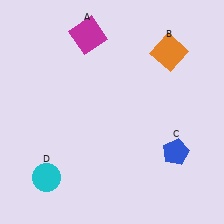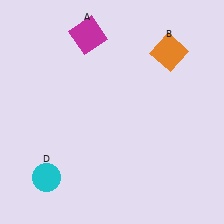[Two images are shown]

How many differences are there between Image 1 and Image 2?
There is 1 difference between the two images.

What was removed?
The blue pentagon (C) was removed in Image 2.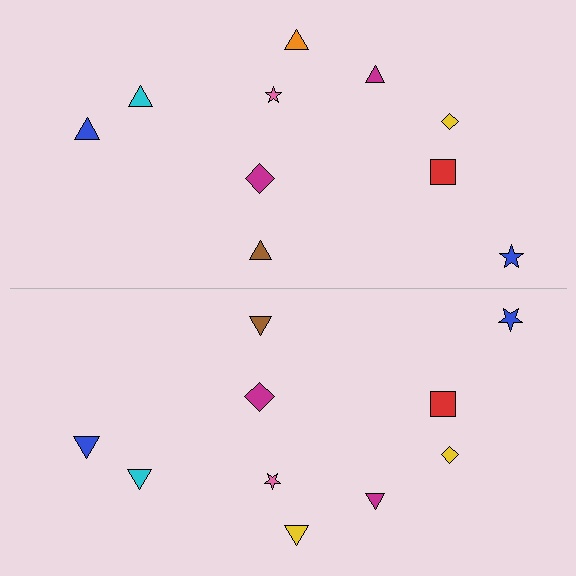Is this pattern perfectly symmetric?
No, the pattern is not perfectly symmetric. The yellow triangle on the bottom side breaks the symmetry — its mirror counterpart is orange.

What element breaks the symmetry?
The yellow triangle on the bottom side breaks the symmetry — its mirror counterpart is orange.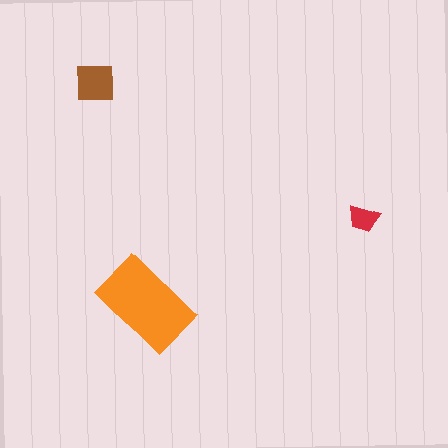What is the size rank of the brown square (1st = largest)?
2nd.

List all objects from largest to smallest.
The orange rectangle, the brown square, the red trapezoid.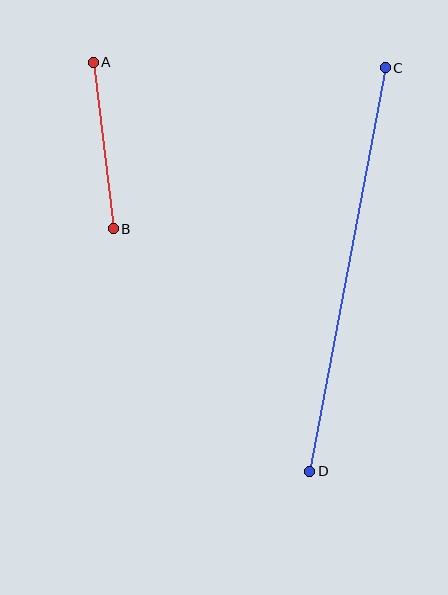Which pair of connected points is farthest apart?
Points C and D are farthest apart.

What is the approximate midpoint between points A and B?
The midpoint is at approximately (103, 145) pixels.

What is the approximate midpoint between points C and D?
The midpoint is at approximately (348, 269) pixels.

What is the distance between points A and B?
The distance is approximately 168 pixels.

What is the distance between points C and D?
The distance is approximately 411 pixels.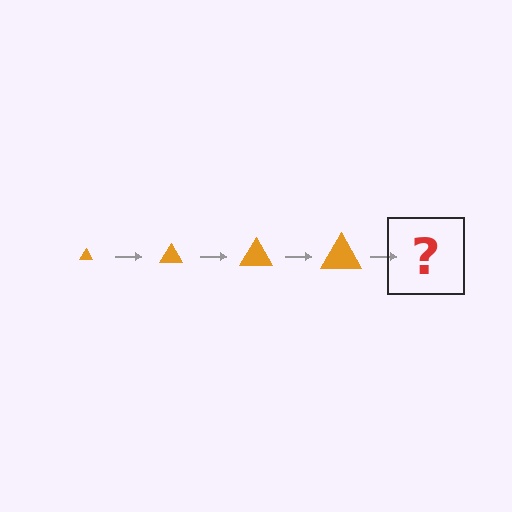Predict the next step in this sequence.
The next step is an orange triangle, larger than the previous one.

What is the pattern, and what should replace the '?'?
The pattern is that the triangle gets progressively larger each step. The '?' should be an orange triangle, larger than the previous one.